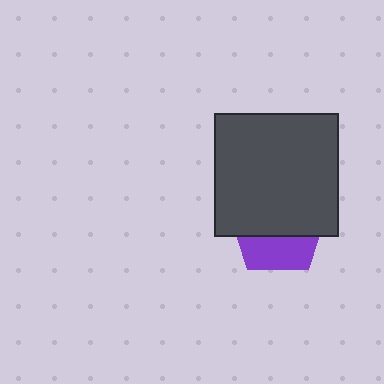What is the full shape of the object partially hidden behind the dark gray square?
The partially hidden object is a purple pentagon.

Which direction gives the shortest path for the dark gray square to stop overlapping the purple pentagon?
Moving up gives the shortest separation.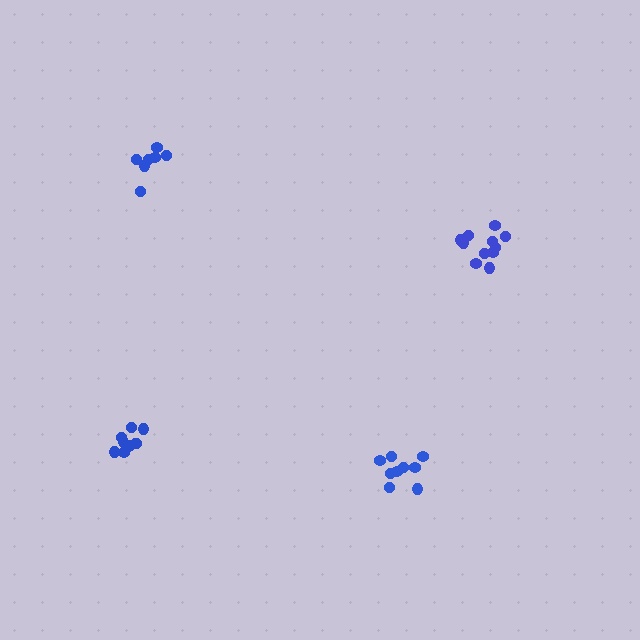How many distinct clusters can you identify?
There are 4 distinct clusters.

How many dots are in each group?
Group 1: 9 dots, Group 2: 9 dots, Group 3: 7 dots, Group 4: 11 dots (36 total).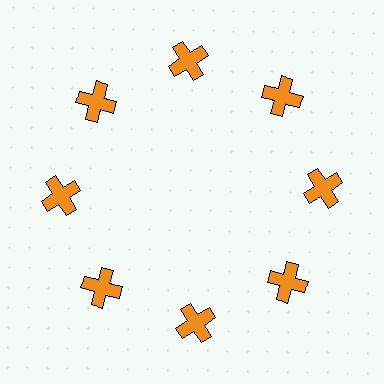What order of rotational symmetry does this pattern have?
This pattern has 8-fold rotational symmetry.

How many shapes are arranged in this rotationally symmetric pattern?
There are 8 shapes, arranged in 8 groups of 1.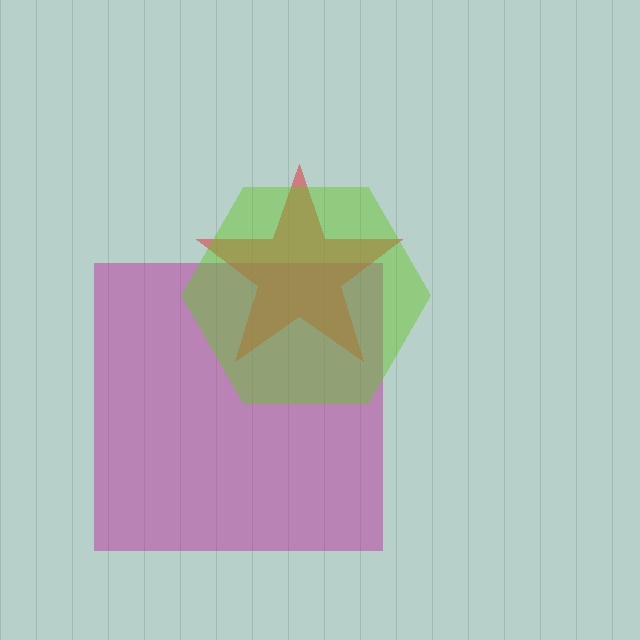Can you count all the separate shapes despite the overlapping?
Yes, there are 3 separate shapes.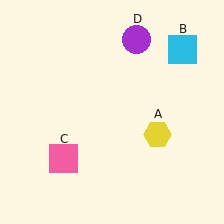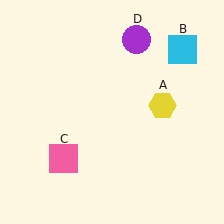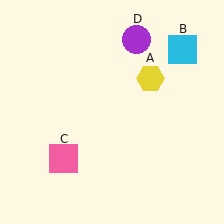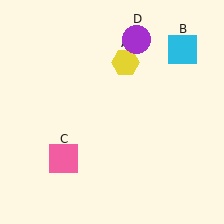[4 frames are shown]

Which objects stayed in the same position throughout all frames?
Cyan square (object B) and pink square (object C) and purple circle (object D) remained stationary.